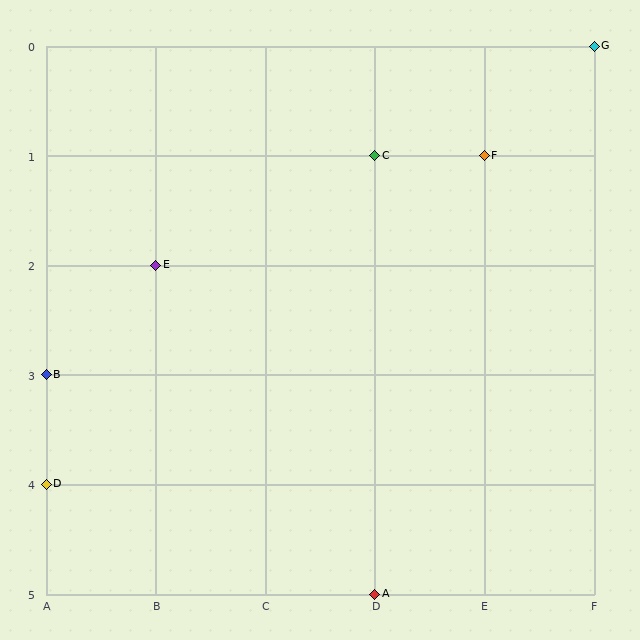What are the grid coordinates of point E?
Point E is at grid coordinates (B, 2).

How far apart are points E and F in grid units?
Points E and F are 3 columns and 1 row apart (about 3.2 grid units diagonally).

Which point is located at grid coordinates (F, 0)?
Point G is at (F, 0).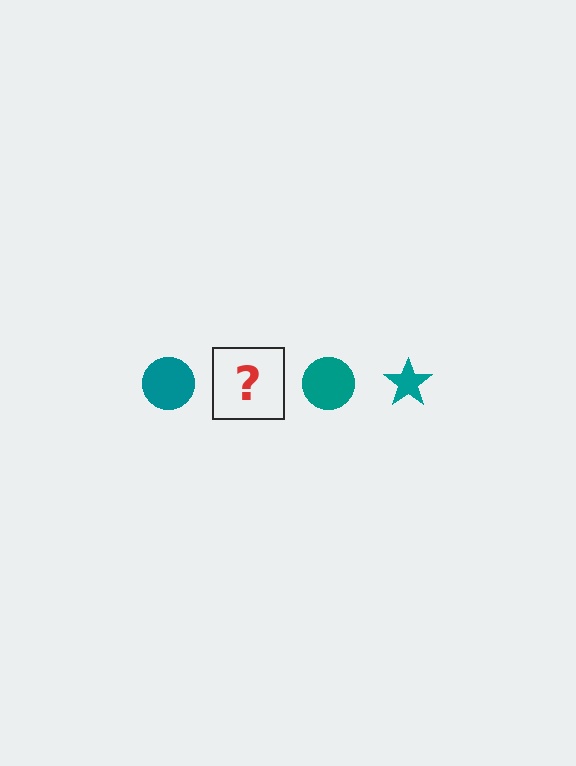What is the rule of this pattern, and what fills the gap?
The rule is that the pattern cycles through circle, star shapes in teal. The gap should be filled with a teal star.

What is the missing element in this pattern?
The missing element is a teal star.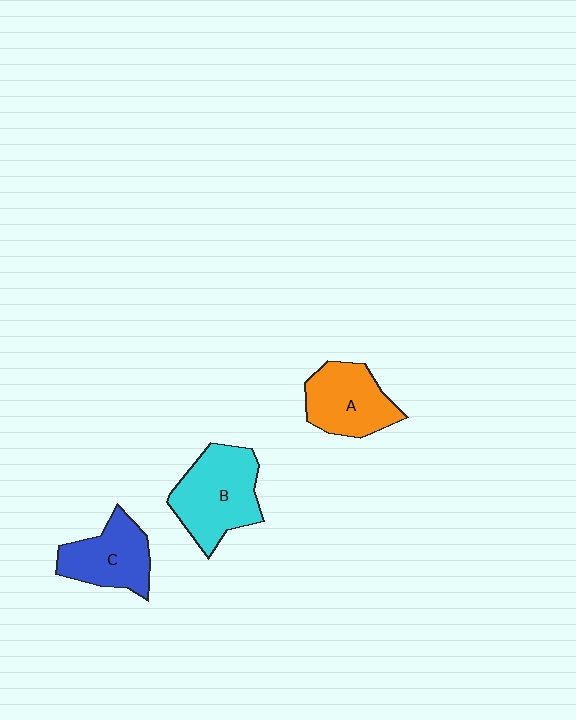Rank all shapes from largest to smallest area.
From largest to smallest: B (cyan), A (orange), C (blue).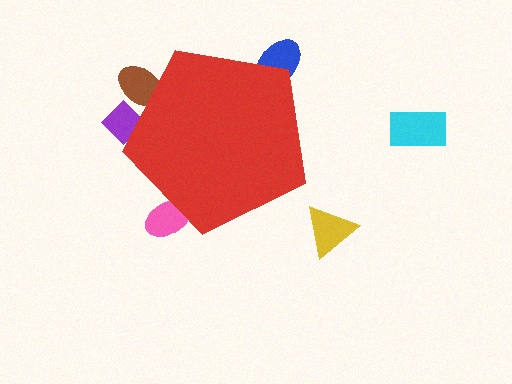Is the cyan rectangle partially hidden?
No, the cyan rectangle is fully visible.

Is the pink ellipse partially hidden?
Yes, the pink ellipse is partially hidden behind the red pentagon.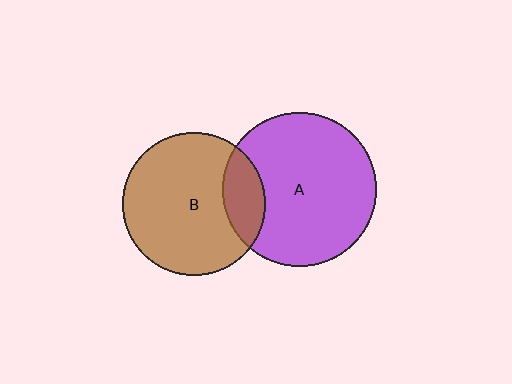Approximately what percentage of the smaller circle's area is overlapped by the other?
Approximately 20%.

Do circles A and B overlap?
Yes.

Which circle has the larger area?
Circle A (purple).